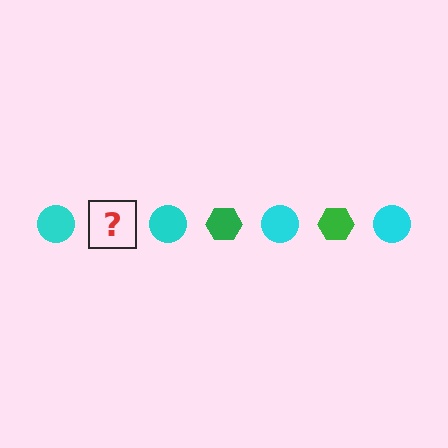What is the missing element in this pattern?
The missing element is a green hexagon.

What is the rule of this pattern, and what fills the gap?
The rule is that the pattern alternates between cyan circle and green hexagon. The gap should be filled with a green hexagon.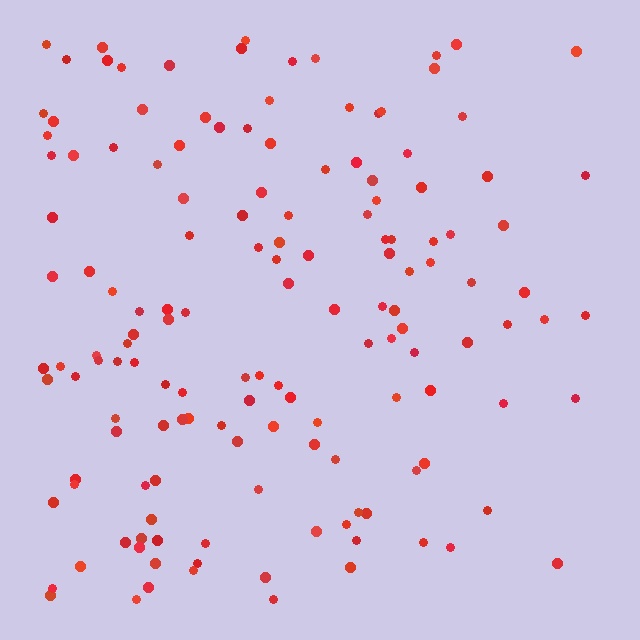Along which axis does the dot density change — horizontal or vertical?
Horizontal.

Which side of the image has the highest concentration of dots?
The left.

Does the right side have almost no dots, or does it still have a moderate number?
Still a moderate number, just noticeably fewer than the left.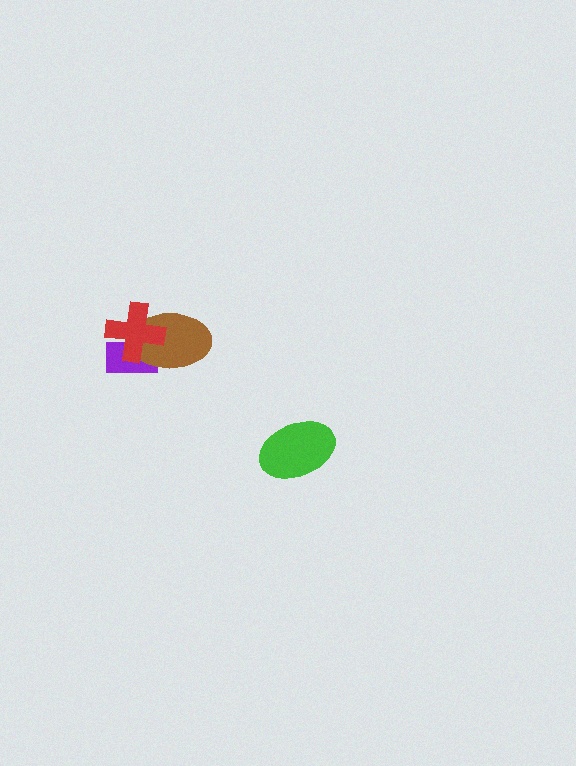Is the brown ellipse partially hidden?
Yes, it is partially covered by another shape.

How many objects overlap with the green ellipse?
0 objects overlap with the green ellipse.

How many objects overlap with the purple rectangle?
2 objects overlap with the purple rectangle.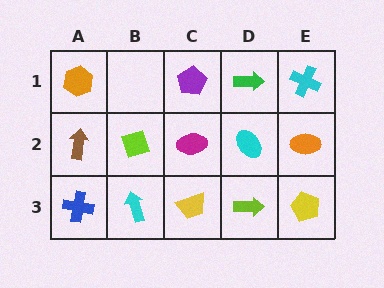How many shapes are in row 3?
5 shapes.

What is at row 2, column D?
A cyan ellipse.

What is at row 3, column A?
A blue cross.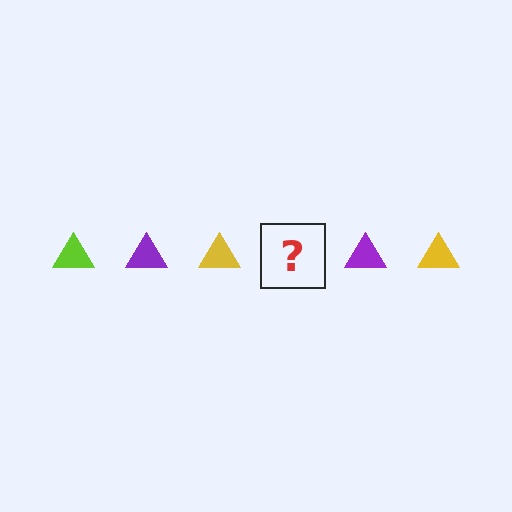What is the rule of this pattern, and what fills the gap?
The rule is that the pattern cycles through lime, purple, yellow triangles. The gap should be filled with a lime triangle.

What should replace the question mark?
The question mark should be replaced with a lime triangle.